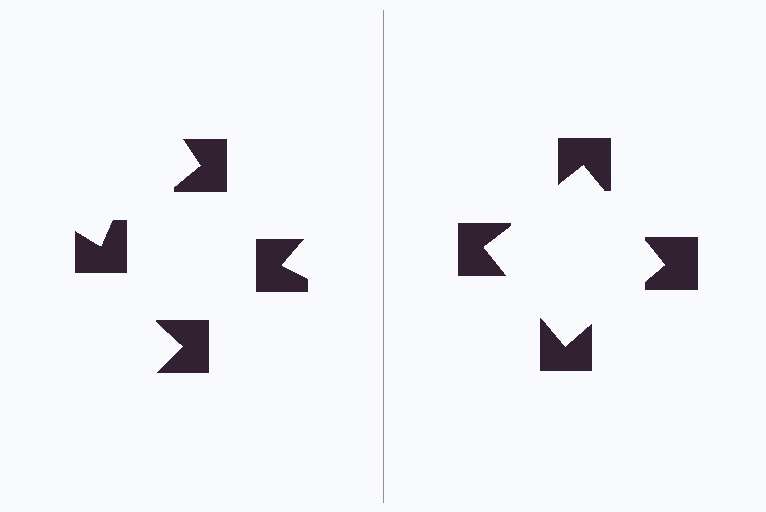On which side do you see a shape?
An illusory square appears on the right side. On the left side the wedge cuts are rotated, so no coherent shape forms.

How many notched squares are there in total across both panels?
8 — 4 on each side.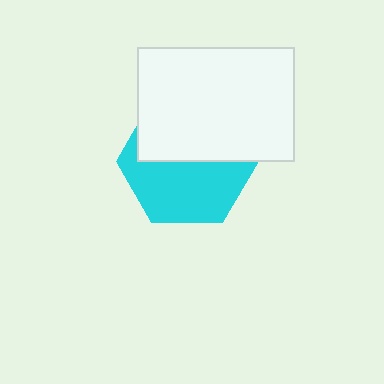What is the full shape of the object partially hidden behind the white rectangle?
The partially hidden object is a cyan hexagon.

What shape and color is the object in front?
The object in front is a white rectangle.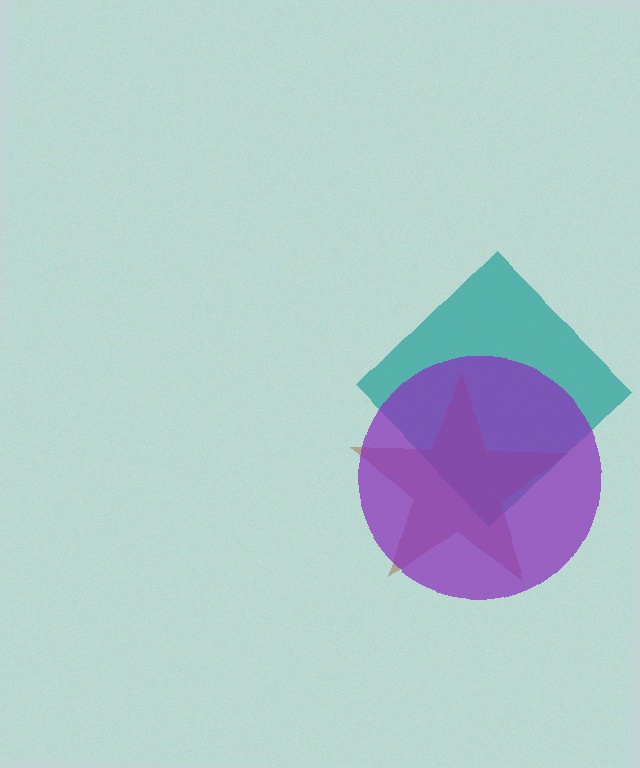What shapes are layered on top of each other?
The layered shapes are: a teal diamond, a brown star, a purple circle.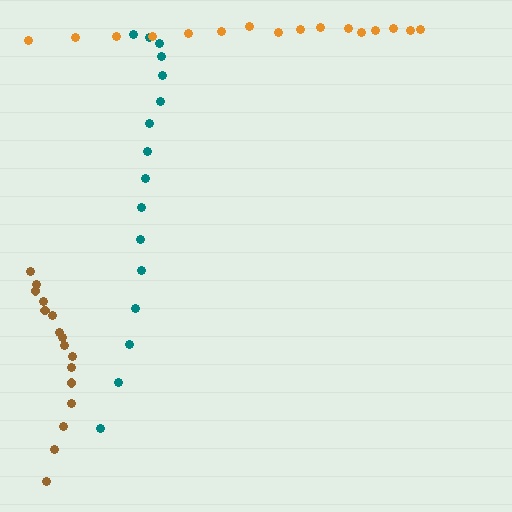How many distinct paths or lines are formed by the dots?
There are 3 distinct paths.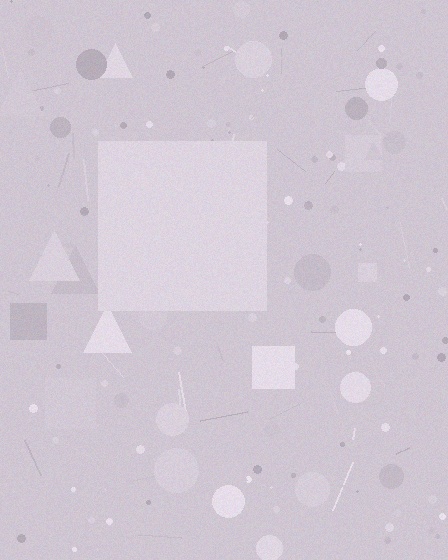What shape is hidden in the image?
A square is hidden in the image.